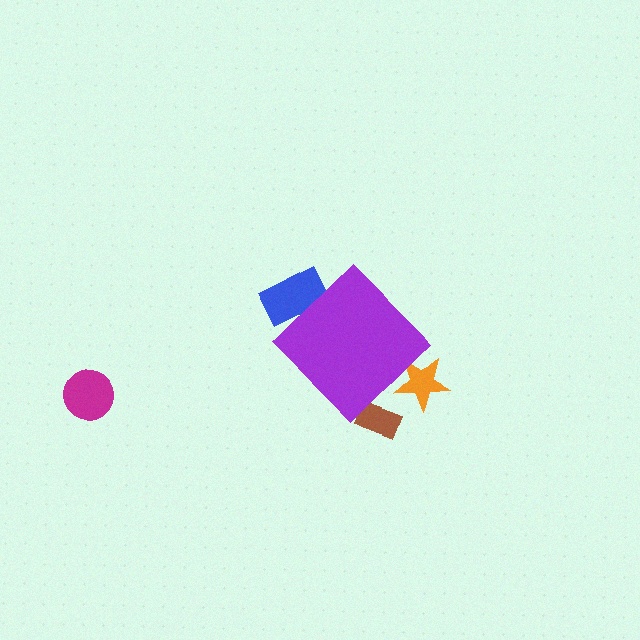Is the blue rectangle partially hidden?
Yes, the blue rectangle is partially hidden behind the purple diamond.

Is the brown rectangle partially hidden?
Yes, the brown rectangle is partially hidden behind the purple diamond.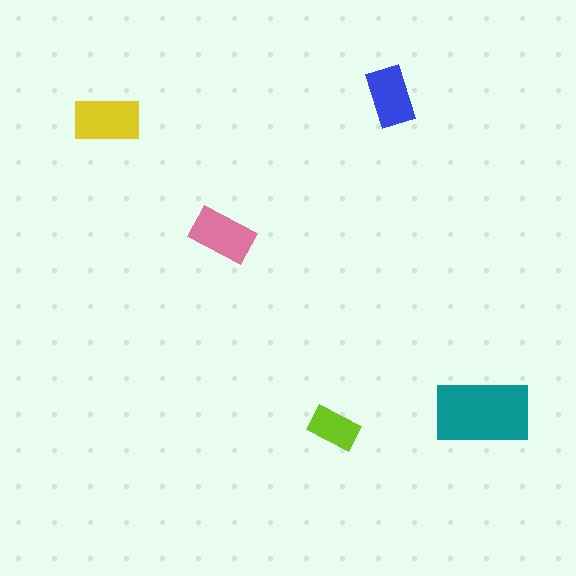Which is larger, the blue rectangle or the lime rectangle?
The blue one.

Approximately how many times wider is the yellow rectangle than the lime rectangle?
About 1.5 times wider.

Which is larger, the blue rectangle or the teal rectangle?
The teal one.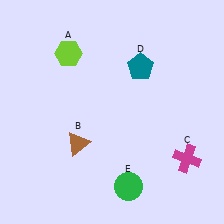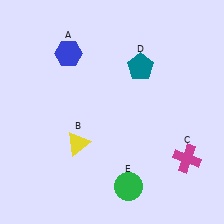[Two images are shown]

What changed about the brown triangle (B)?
In Image 1, B is brown. In Image 2, it changed to yellow.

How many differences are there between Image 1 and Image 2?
There are 2 differences between the two images.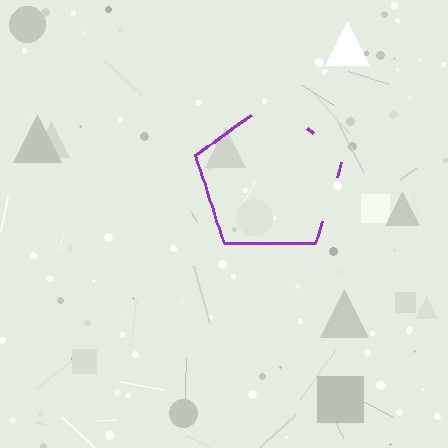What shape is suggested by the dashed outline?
The dashed outline suggests a pentagon.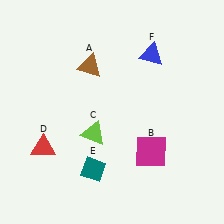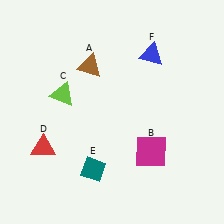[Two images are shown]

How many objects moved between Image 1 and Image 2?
1 object moved between the two images.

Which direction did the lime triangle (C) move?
The lime triangle (C) moved up.